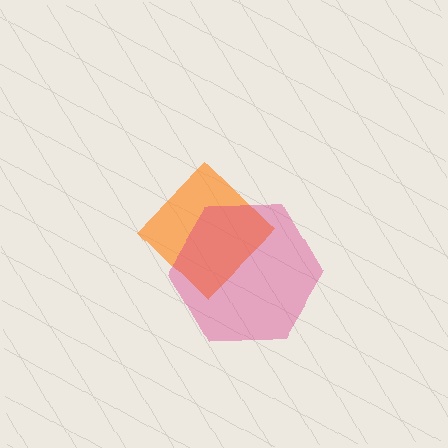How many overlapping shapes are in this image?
There are 2 overlapping shapes in the image.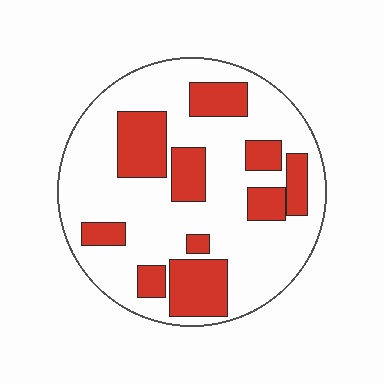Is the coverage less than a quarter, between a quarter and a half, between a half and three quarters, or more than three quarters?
Between a quarter and a half.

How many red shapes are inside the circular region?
10.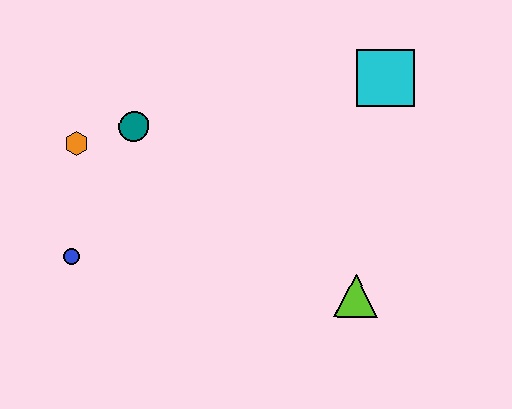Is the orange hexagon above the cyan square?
No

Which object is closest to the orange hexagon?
The teal circle is closest to the orange hexagon.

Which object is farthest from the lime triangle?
The orange hexagon is farthest from the lime triangle.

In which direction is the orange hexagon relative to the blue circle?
The orange hexagon is above the blue circle.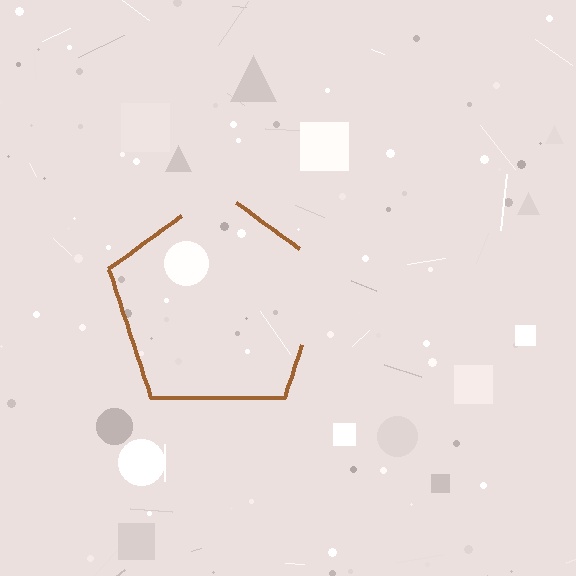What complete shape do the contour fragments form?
The contour fragments form a pentagon.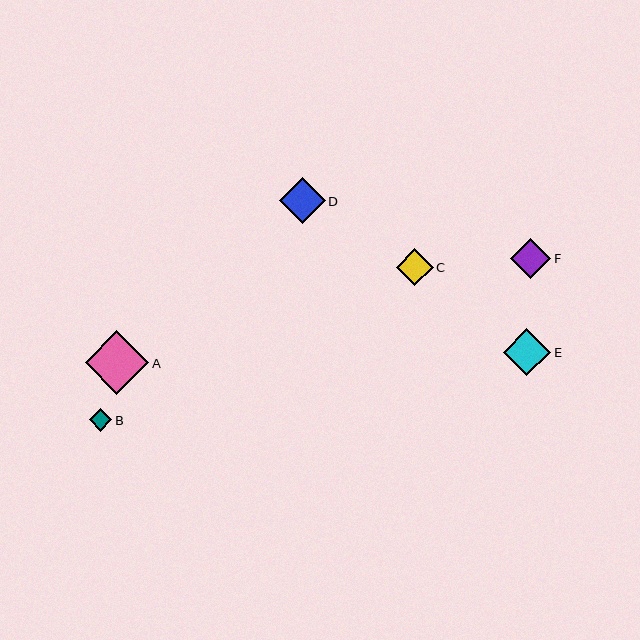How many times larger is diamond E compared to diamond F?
Diamond E is approximately 1.2 times the size of diamond F.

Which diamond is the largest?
Diamond A is the largest with a size of approximately 64 pixels.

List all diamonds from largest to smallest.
From largest to smallest: A, E, D, F, C, B.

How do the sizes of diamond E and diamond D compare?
Diamond E and diamond D are approximately the same size.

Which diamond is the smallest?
Diamond B is the smallest with a size of approximately 23 pixels.